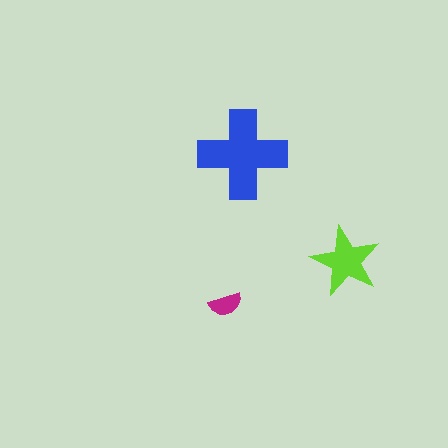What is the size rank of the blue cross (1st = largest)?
1st.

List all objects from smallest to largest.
The magenta semicircle, the lime star, the blue cross.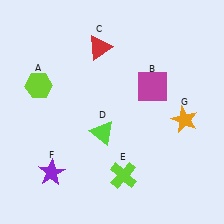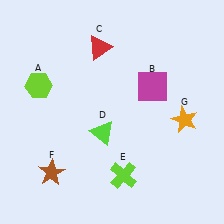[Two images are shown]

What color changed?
The star (F) changed from purple in Image 1 to brown in Image 2.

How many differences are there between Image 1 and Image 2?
There is 1 difference between the two images.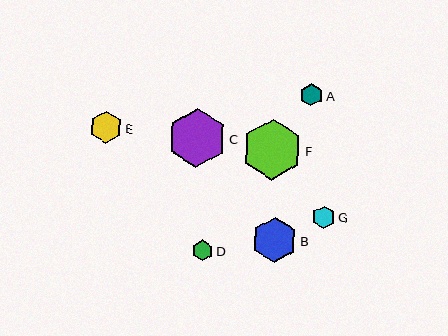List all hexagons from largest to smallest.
From largest to smallest: F, C, B, E, G, A, D.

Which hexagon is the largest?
Hexagon F is the largest with a size of approximately 60 pixels.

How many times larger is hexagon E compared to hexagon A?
Hexagon E is approximately 1.4 times the size of hexagon A.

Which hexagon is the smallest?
Hexagon D is the smallest with a size of approximately 21 pixels.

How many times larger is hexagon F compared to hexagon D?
Hexagon F is approximately 2.9 times the size of hexagon D.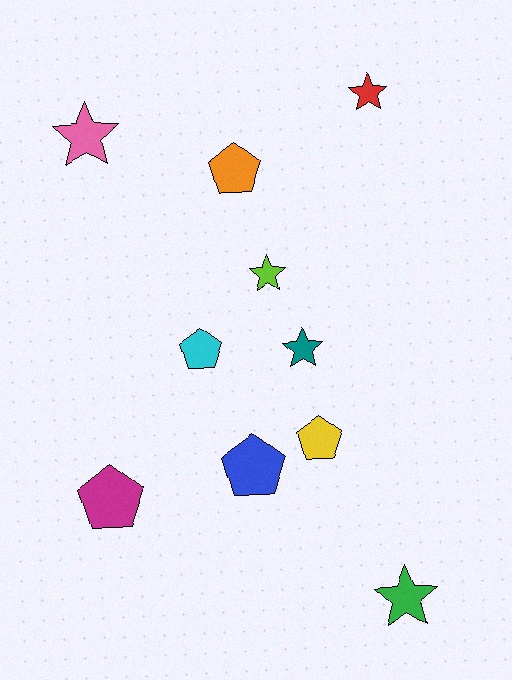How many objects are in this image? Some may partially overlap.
There are 10 objects.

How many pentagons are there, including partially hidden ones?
There are 5 pentagons.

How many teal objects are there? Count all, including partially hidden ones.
There is 1 teal object.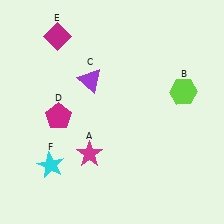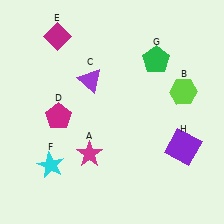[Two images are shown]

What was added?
A green pentagon (G), a purple square (H) were added in Image 2.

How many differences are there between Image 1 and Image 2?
There are 2 differences between the two images.